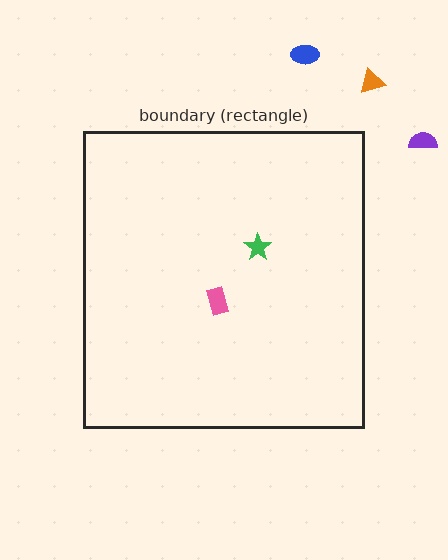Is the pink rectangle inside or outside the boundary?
Inside.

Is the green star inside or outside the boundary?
Inside.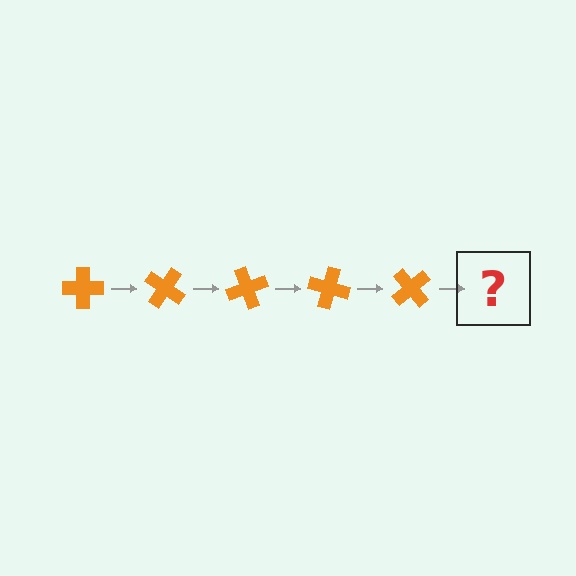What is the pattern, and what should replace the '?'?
The pattern is that the cross rotates 35 degrees each step. The '?' should be an orange cross rotated 175 degrees.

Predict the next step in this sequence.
The next step is an orange cross rotated 175 degrees.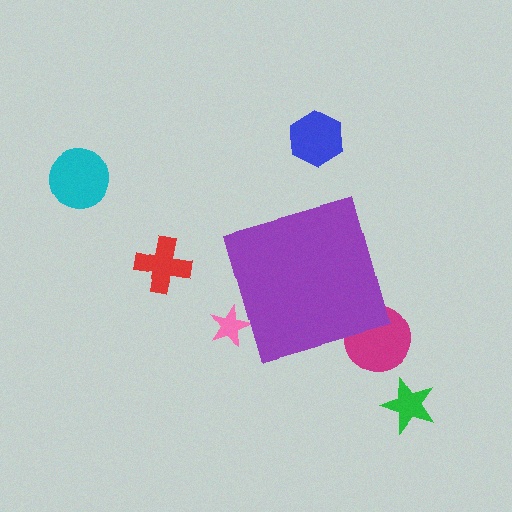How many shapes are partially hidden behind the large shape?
2 shapes are partially hidden.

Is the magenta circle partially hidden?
Yes, the magenta circle is partially hidden behind the purple diamond.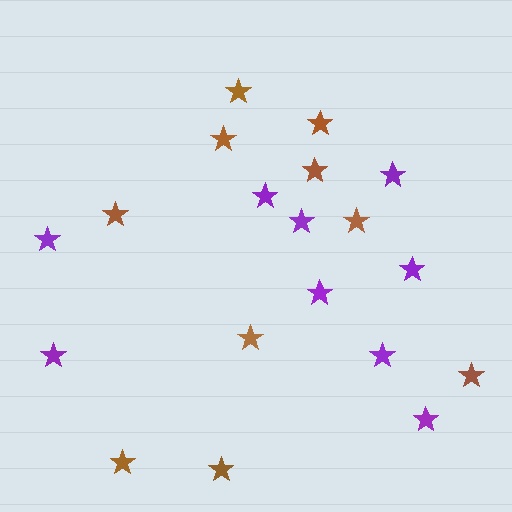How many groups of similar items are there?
There are 2 groups: one group of purple stars (9) and one group of brown stars (10).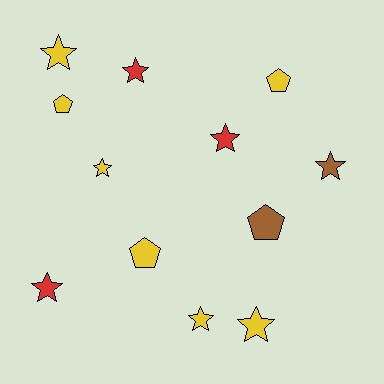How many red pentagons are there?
There are no red pentagons.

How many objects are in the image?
There are 12 objects.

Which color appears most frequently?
Yellow, with 7 objects.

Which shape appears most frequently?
Star, with 8 objects.